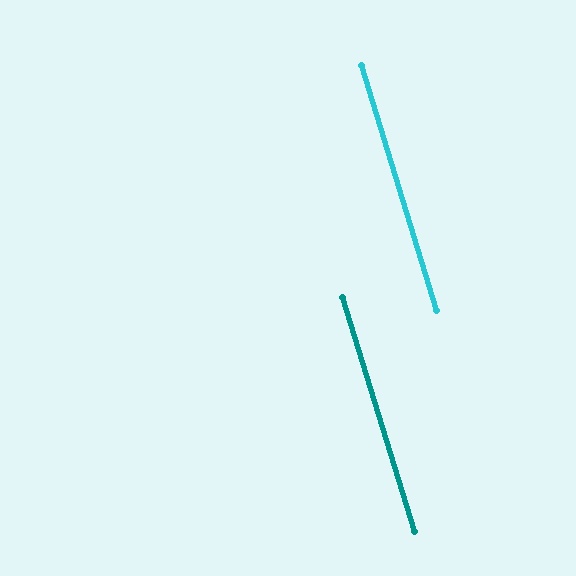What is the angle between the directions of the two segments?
Approximately 0 degrees.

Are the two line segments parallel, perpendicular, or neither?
Parallel — their directions differ by only 0.2°.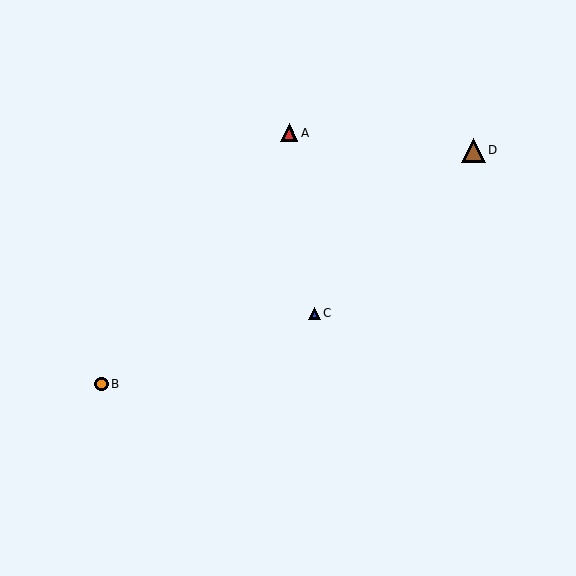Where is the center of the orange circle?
The center of the orange circle is at (101, 384).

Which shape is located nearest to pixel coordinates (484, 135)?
The brown triangle (labeled D) at (473, 150) is nearest to that location.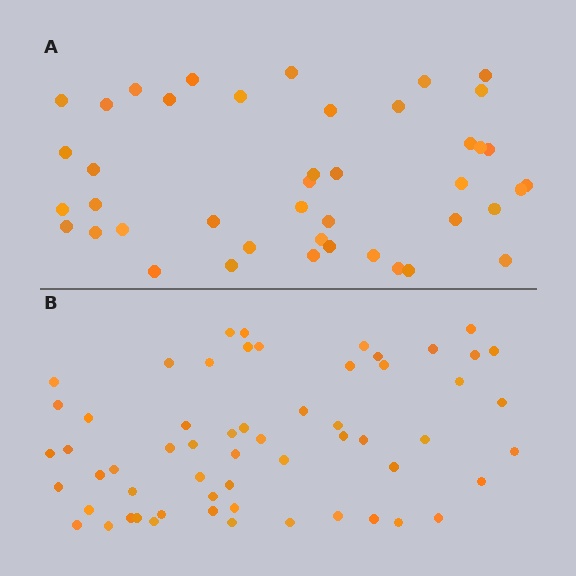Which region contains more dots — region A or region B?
Region B (the bottom region) has more dots.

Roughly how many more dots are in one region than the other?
Region B has approximately 15 more dots than region A.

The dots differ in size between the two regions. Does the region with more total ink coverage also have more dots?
No. Region A has more total ink coverage because its dots are larger, but region B actually contains more individual dots. Total area can be misleading — the number of items is what matters here.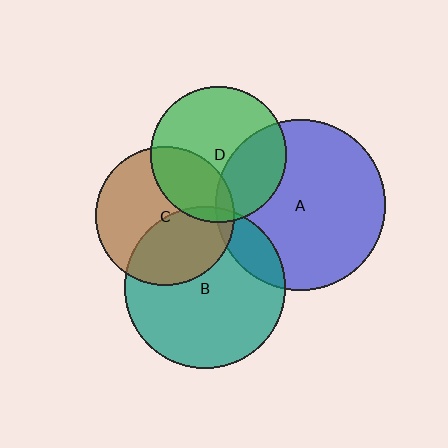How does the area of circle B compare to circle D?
Approximately 1.4 times.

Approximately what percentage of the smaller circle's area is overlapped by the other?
Approximately 30%.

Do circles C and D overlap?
Yes.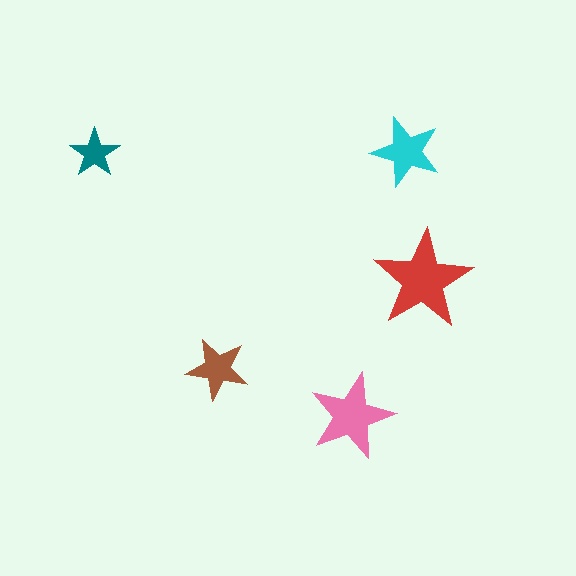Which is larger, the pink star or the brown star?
The pink one.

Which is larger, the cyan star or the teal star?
The cyan one.